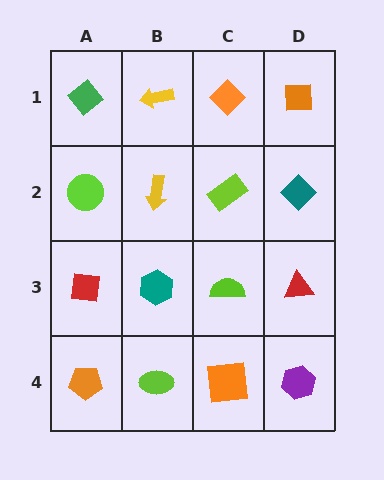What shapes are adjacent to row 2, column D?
An orange square (row 1, column D), a red triangle (row 3, column D), a lime rectangle (row 2, column C).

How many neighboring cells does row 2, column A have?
3.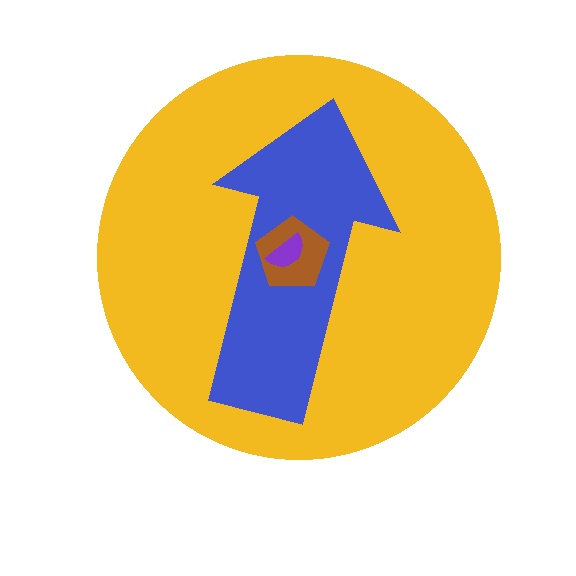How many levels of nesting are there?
4.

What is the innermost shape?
The purple semicircle.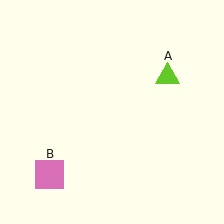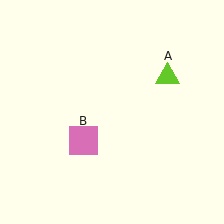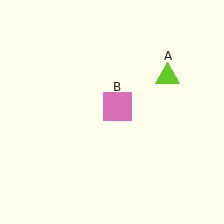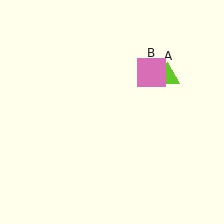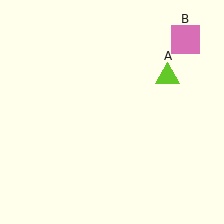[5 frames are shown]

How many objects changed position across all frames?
1 object changed position: pink square (object B).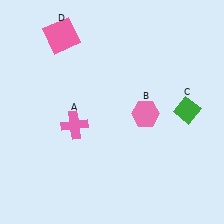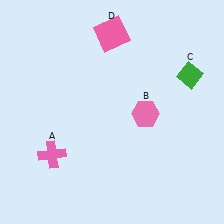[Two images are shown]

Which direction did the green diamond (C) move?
The green diamond (C) moved up.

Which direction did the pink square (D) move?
The pink square (D) moved right.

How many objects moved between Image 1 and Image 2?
3 objects moved between the two images.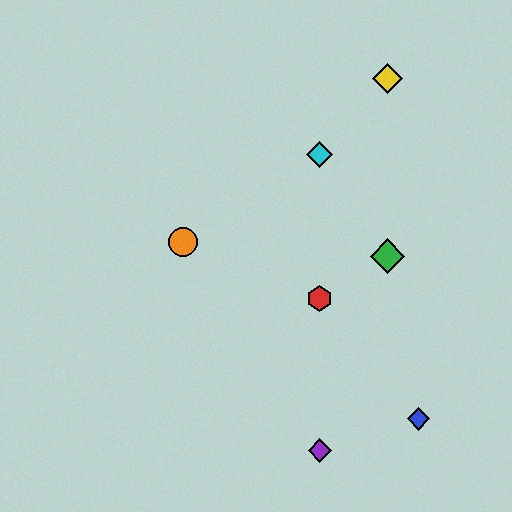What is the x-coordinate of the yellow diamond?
The yellow diamond is at x≈388.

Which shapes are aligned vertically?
The red hexagon, the purple diamond, the cyan diamond are aligned vertically.